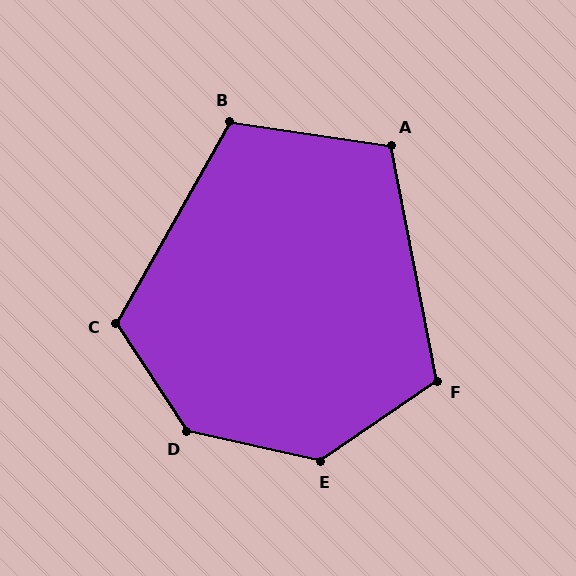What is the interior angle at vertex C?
Approximately 117 degrees (obtuse).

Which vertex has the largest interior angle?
D, at approximately 135 degrees.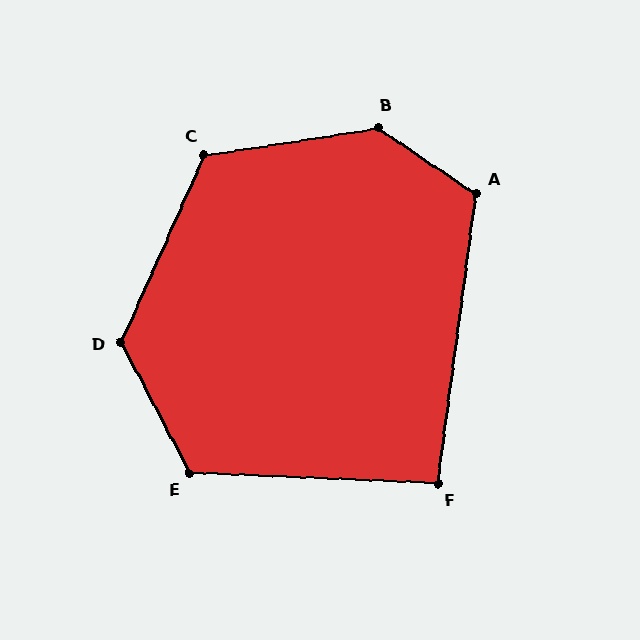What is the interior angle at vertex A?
Approximately 116 degrees (obtuse).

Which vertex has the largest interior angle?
B, at approximately 137 degrees.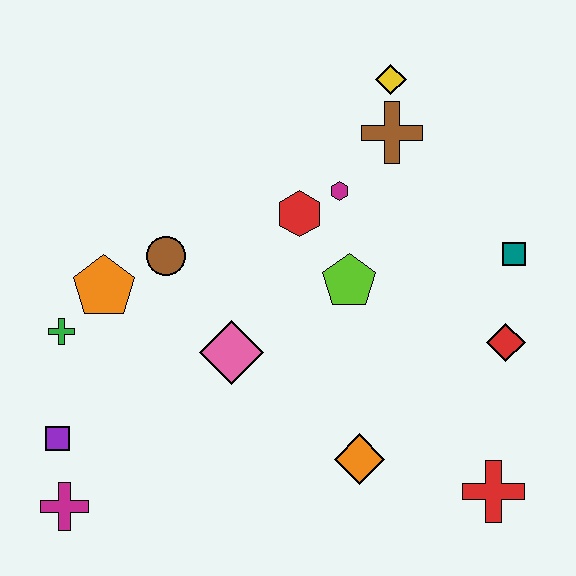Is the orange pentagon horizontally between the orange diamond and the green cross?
Yes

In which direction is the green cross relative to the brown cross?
The green cross is to the left of the brown cross.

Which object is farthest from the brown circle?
The red cross is farthest from the brown circle.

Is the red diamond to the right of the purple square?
Yes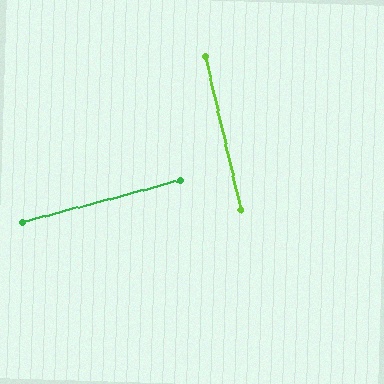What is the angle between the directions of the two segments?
Approximately 88 degrees.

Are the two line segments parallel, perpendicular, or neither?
Perpendicular — they meet at approximately 88°.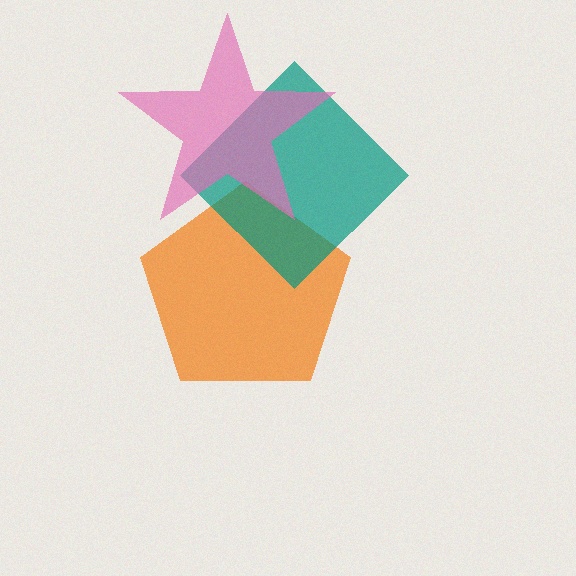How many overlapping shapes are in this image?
There are 3 overlapping shapes in the image.